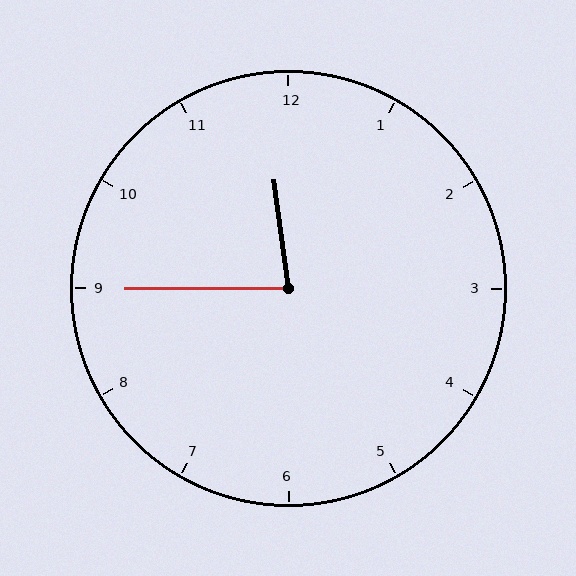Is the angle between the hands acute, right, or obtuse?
It is acute.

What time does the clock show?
11:45.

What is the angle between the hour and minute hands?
Approximately 82 degrees.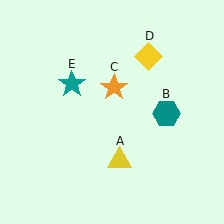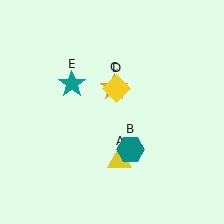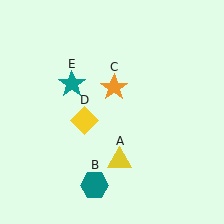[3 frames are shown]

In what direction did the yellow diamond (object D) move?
The yellow diamond (object D) moved down and to the left.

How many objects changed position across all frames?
2 objects changed position: teal hexagon (object B), yellow diamond (object D).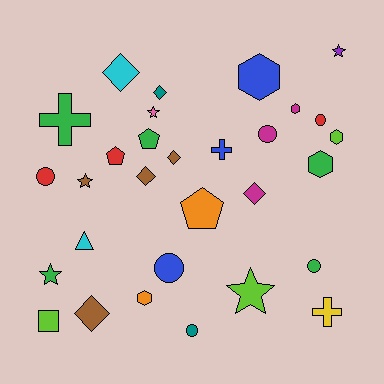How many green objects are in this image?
There are 5 green objects.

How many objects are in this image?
There are 30 objects.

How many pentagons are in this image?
There are 3 pentagons.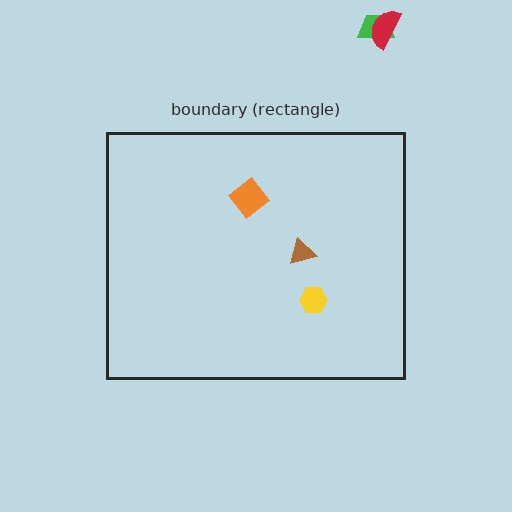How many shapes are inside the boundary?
3 inside, 2 outside.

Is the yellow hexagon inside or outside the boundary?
Inside.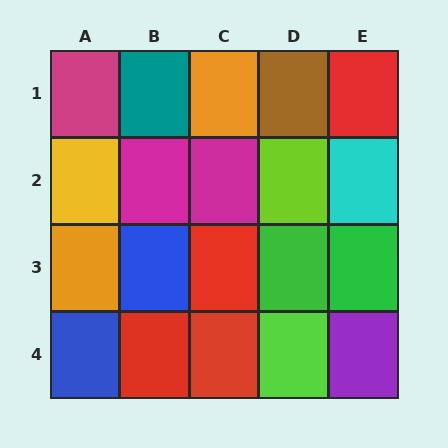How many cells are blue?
2 cells are blue.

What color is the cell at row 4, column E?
Purple.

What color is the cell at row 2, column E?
Cyan.